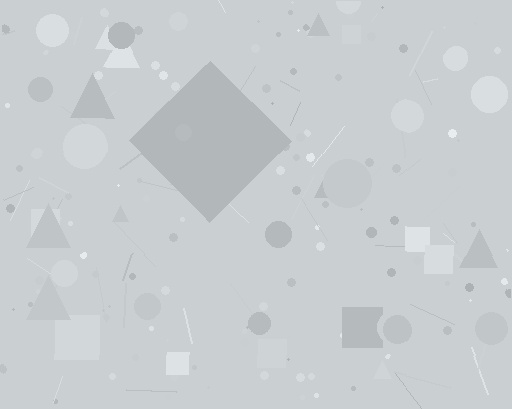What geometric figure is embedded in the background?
A diamond is embedded in the background.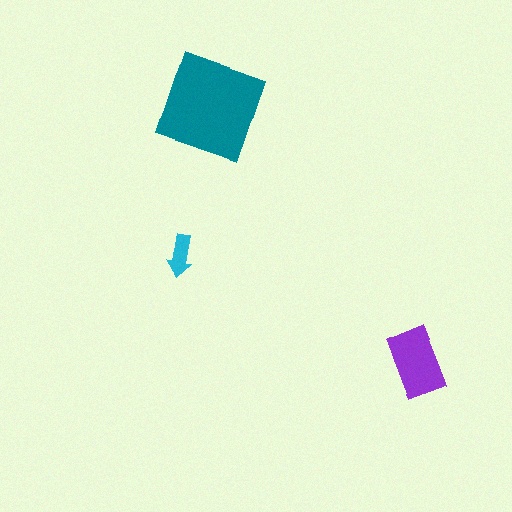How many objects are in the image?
There are 3 objects in the image.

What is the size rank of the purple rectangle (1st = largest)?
2nd.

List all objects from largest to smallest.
The teal square, the purple rectangle, the cyan arrow.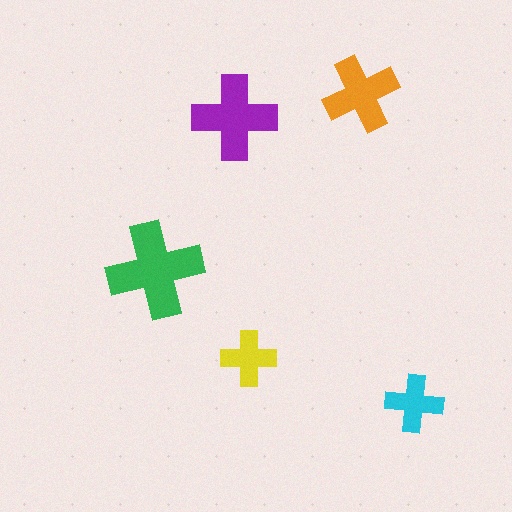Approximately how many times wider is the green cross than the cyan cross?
About 1.5 times wider.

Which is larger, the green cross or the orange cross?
The green one.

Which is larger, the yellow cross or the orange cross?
The orange one.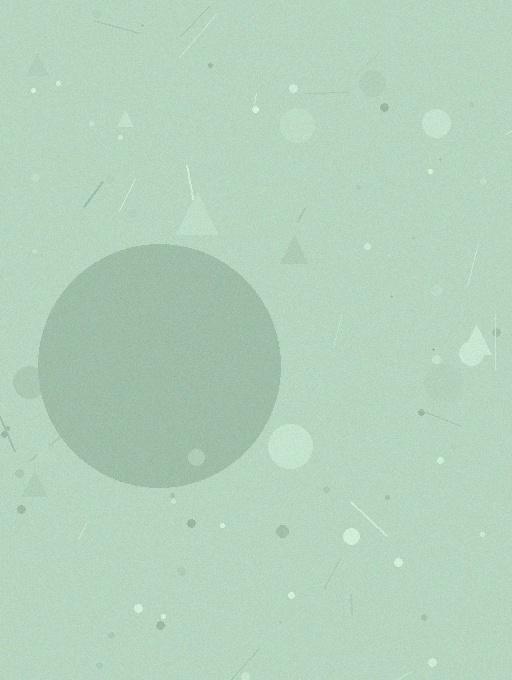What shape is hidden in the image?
A circle is hidden in the image.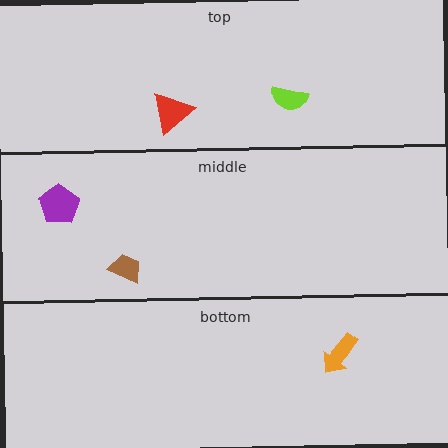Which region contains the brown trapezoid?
The middle region.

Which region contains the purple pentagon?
The middle region.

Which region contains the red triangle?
The top region.